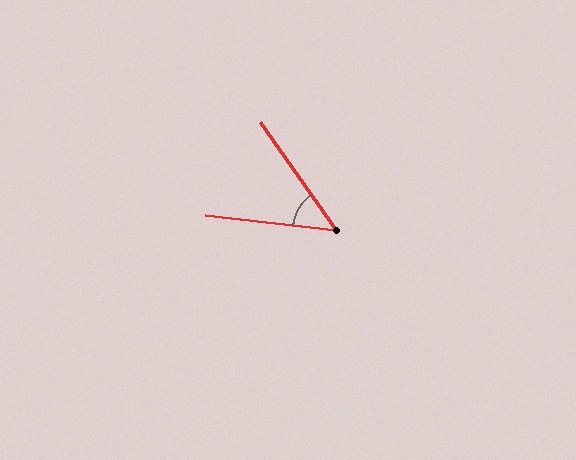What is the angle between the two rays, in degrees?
Approximately 49 degrees.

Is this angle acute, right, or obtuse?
It is acute.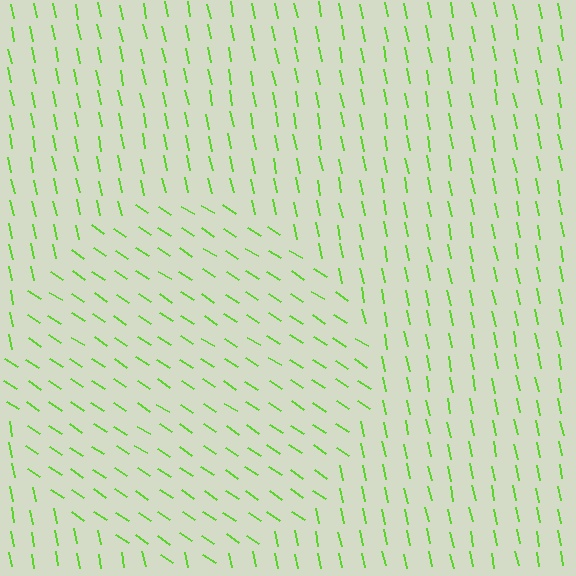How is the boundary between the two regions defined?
The boundary is defined purely by a change in line orientation (approximately 45 degrees difference). All lines are the same color and thickness.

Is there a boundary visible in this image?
Yes, there is a texture boundary formed by a change in line orientation.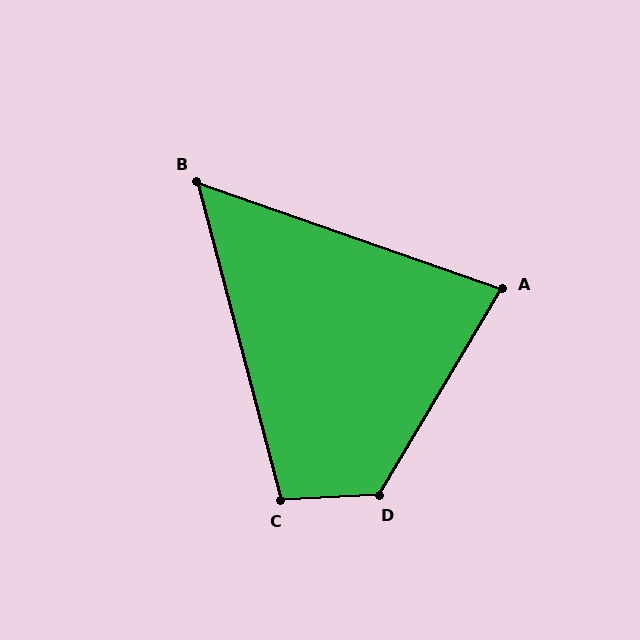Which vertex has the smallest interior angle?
B, at approximately 56 degrees.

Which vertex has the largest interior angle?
D, at approximately 124 degrees.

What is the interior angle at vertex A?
Approximately 79 degrees (acute).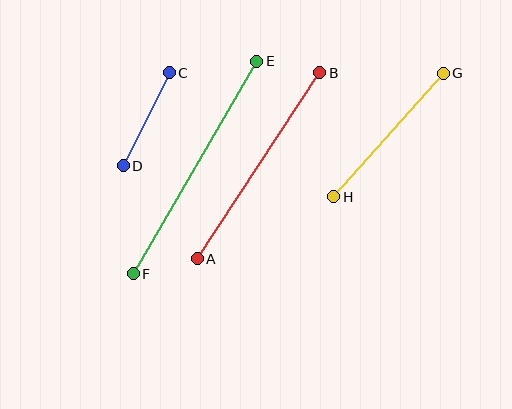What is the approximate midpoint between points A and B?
The midpoint is at approximately (259, 166) pixels.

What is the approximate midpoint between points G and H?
The midpoint is at approximately (388, 135) pixels.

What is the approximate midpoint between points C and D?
The midpoint is at approximately (146, 119) pixels.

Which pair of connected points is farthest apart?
Points E and F are farthest apart.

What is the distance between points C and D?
The distance is approximately 104 pixels.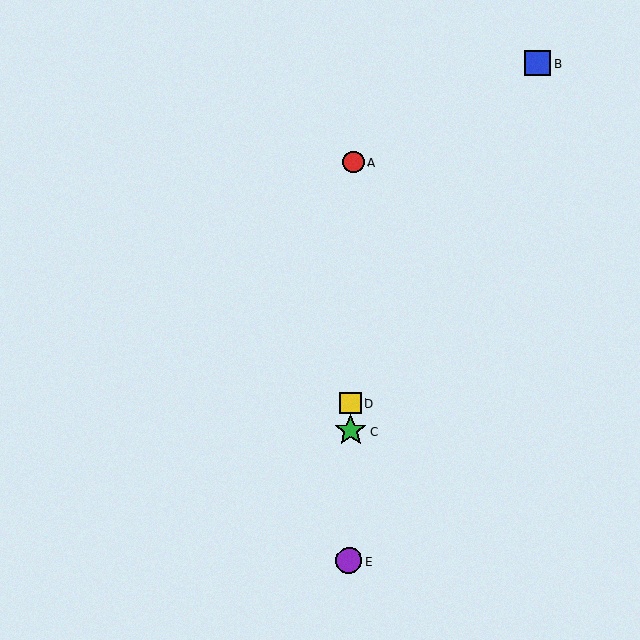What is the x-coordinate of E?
Object E is at x≈349.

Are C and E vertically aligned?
Yes, both are at x≈350.